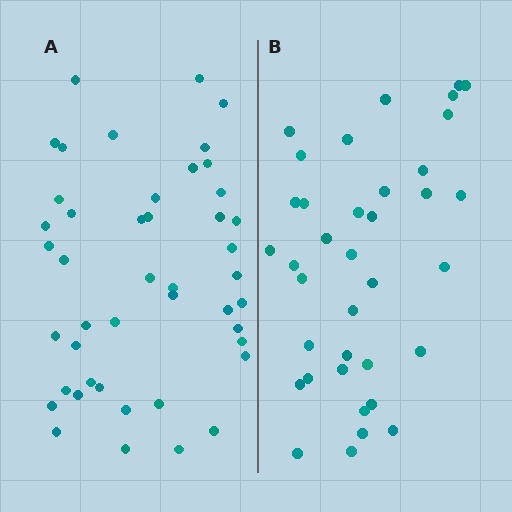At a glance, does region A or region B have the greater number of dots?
Region A (the left region) has more dots.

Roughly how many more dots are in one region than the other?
Region A has roughly 8 or so more dots than region B.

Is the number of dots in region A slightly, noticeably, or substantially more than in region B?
Region A has only slightly more — the two regions are fairly close. The ratio is roughly 1.2 to 1.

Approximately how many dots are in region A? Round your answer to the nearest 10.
About 40 dots. (The exact count is 45, which rounds to 40.)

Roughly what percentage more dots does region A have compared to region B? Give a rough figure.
About 20% more.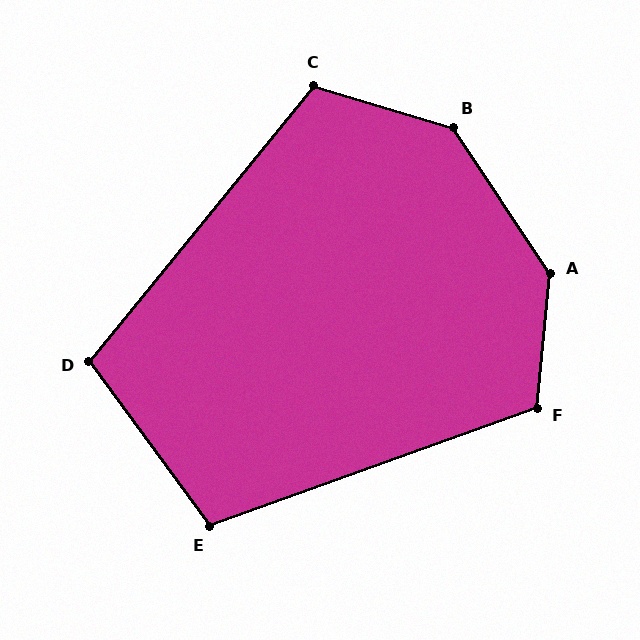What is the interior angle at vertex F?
Approximately 115 degrees (obtuse).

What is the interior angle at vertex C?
Approximately 112 degrees (obtuse).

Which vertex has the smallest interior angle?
D, at approximately 105 degrees.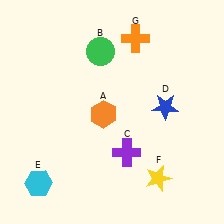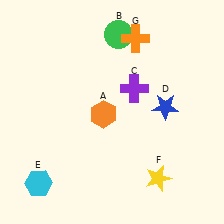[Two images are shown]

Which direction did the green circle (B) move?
The green circle (B) moved right.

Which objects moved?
The objects that moved are: the green circle (B), the purple cross (C).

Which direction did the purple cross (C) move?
The purple cross (C) moved up.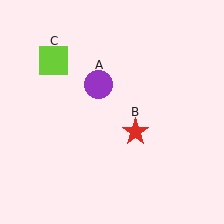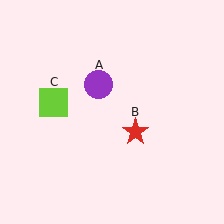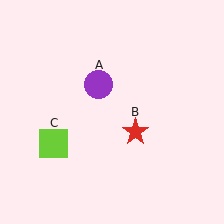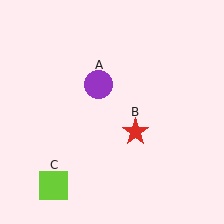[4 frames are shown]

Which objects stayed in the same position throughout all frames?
Purple circle (object A) and red star (object B) remained stationary.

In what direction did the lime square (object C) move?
The lime square (object C) moved down.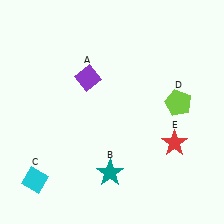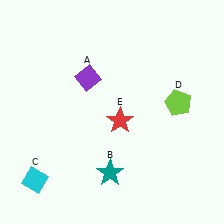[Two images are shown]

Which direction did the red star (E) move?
The red star (E) moved left.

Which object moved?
The red star (E) moved left.